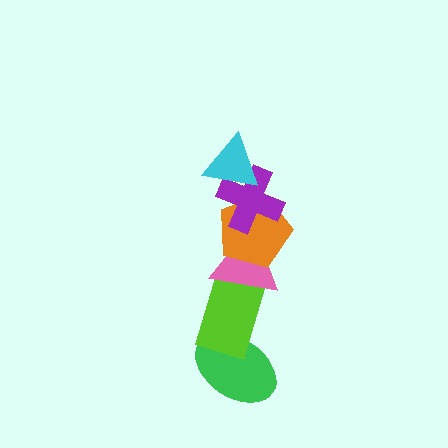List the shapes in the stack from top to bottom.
From top to bottom: the cyan triangle, the purple cross, the orange pentagon, the pink triangle, the lime rectangle, the green ellipse.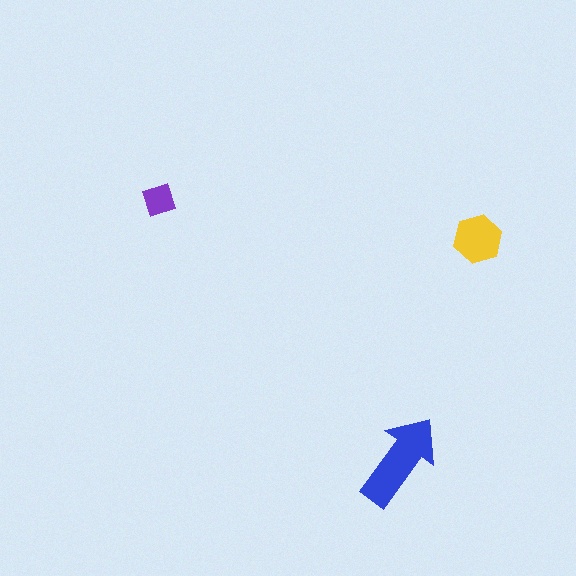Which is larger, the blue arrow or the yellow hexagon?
The blue arrow.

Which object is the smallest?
The purple diamond.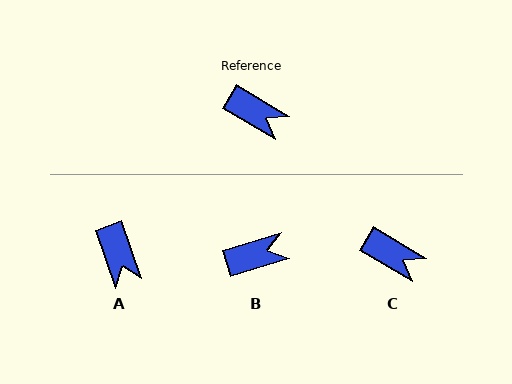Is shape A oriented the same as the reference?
No, it is off by about 40 degrees.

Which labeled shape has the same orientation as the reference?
C.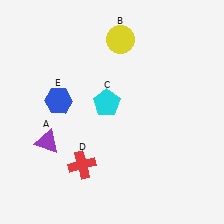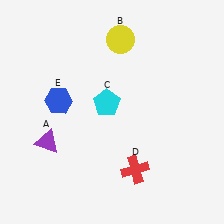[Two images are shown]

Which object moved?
The red cross (D) moved right.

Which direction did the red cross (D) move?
The red cross (D) moved right.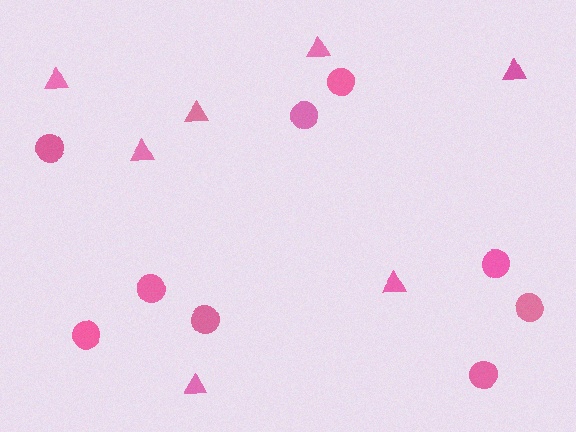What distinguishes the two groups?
There are 2 groups: one group of circles (9) and one group of triangles (7).